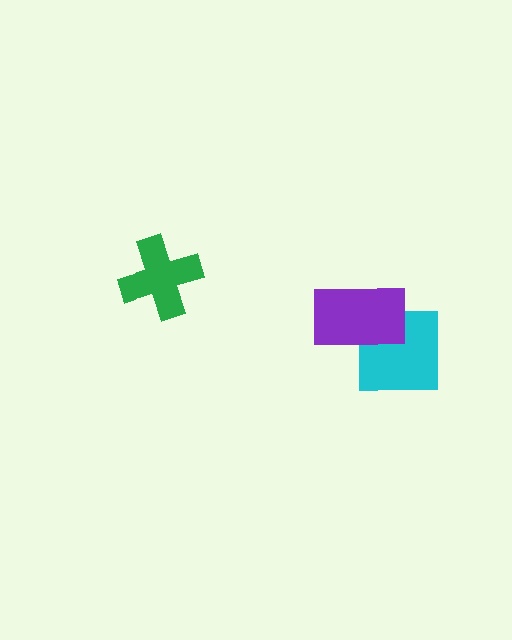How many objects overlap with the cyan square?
1 object overlaps with the cyan square.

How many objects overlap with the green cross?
0 objects overlap with the green cross.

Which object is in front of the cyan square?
The purple rectangle is in front of the cyan square.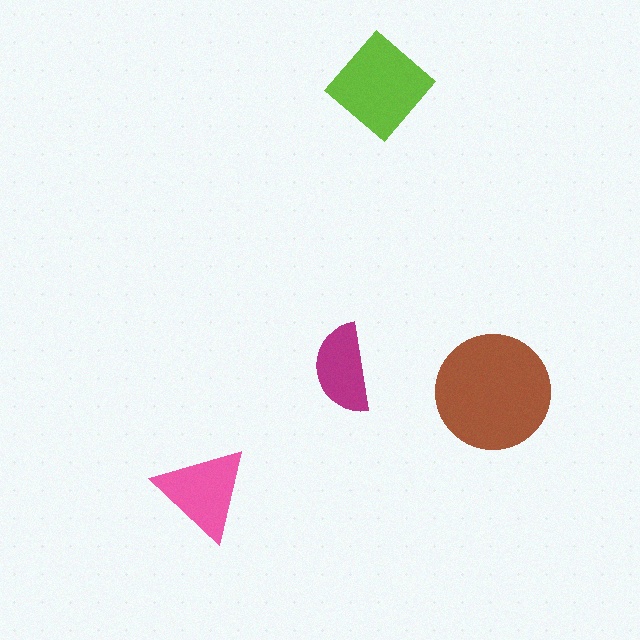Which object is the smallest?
The magenta semicircle.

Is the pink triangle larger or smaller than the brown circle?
Smaller.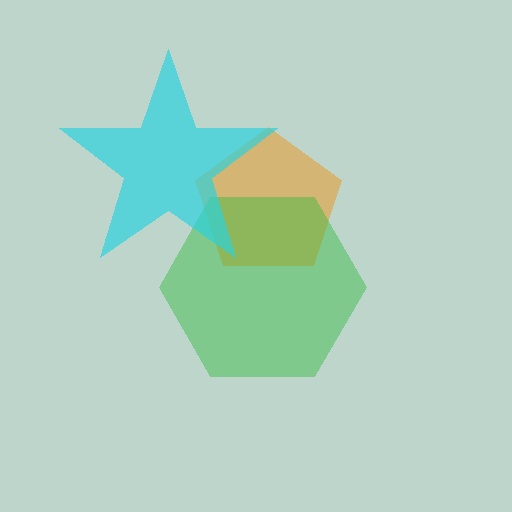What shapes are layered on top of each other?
The layered shapes are: an orange pentagon, a green hexagon, a cyan star.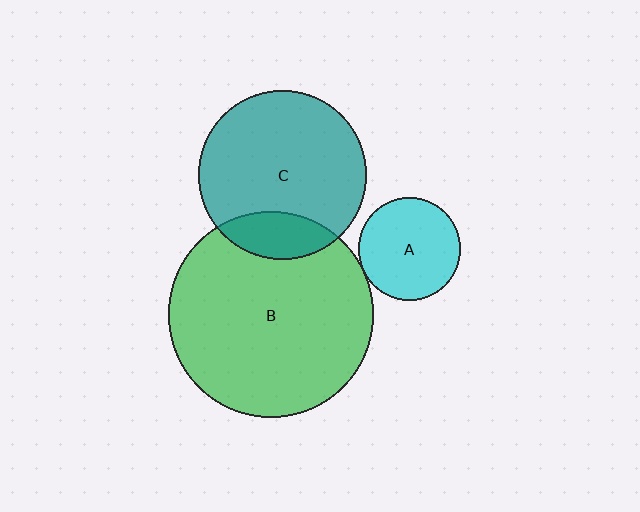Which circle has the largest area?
Circle B (green).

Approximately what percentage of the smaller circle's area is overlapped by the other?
Approximately 20%.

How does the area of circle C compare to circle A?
Approximately 2.7 times.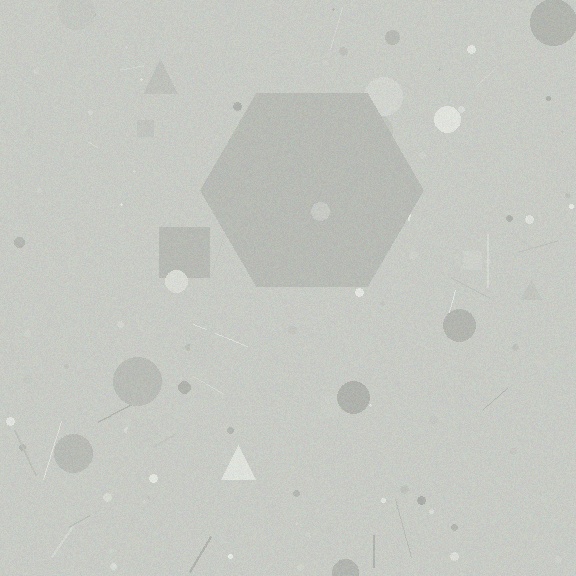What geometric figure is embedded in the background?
A hexagon is embedded in the background.